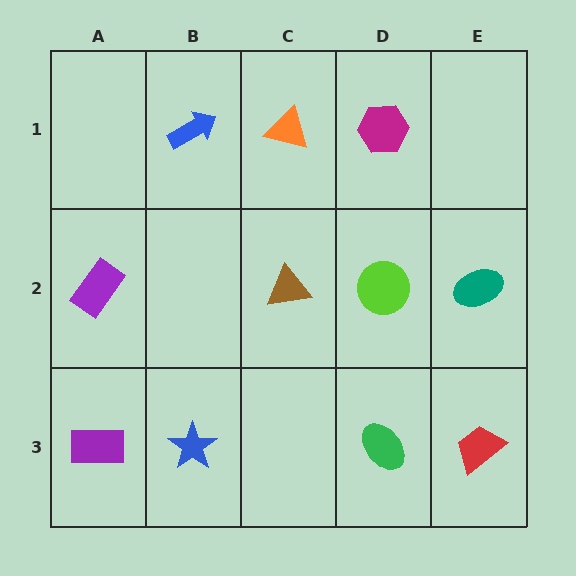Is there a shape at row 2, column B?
No, that cell is empty.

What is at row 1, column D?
A magenta hexagon.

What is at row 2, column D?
A lime circle.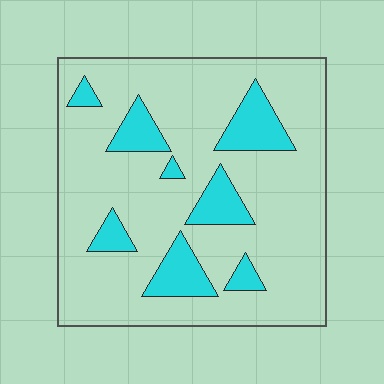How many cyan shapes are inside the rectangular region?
8.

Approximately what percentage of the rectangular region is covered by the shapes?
Approximately 20%.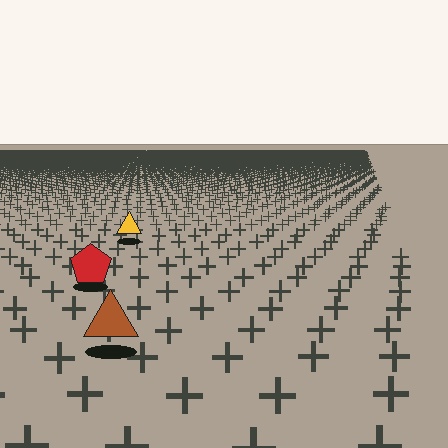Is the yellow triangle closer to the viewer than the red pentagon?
No. The red pentagon is closer — you can tell from the texture gradient: the ground texture is coarser near it.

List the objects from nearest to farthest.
From nearest to farthest: the brown triangle, the red pentagon, the yellow triangle.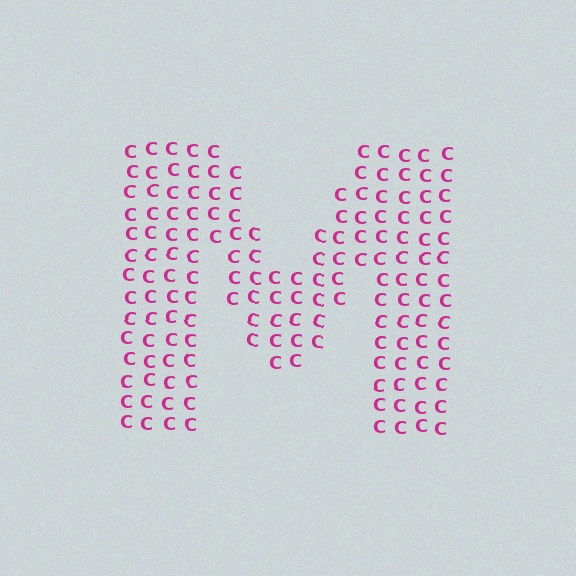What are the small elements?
The small elements are letter C's.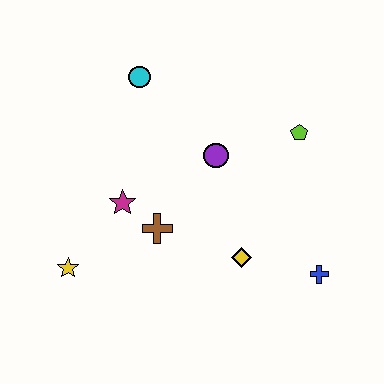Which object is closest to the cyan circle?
The purple circle is closest to the cyan circle.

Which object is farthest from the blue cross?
The cyan circle is farthest from the blue cross.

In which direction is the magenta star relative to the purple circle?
The magenta star is to the left of the purple circle.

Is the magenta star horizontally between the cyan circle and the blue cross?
No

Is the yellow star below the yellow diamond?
Yes